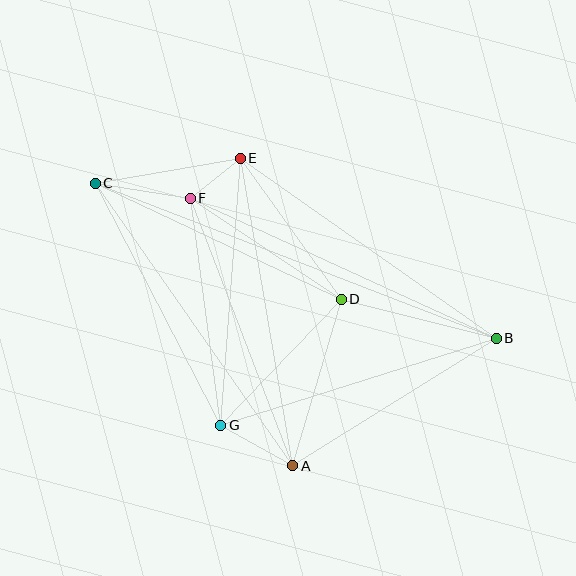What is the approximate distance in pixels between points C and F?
The distance between C and F is approximately 96 pixels.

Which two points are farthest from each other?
Points B and C are farthest from each other.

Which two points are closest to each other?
Points E and F are closest to each other.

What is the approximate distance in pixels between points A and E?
The distance between A and E is approximately 312 pixels.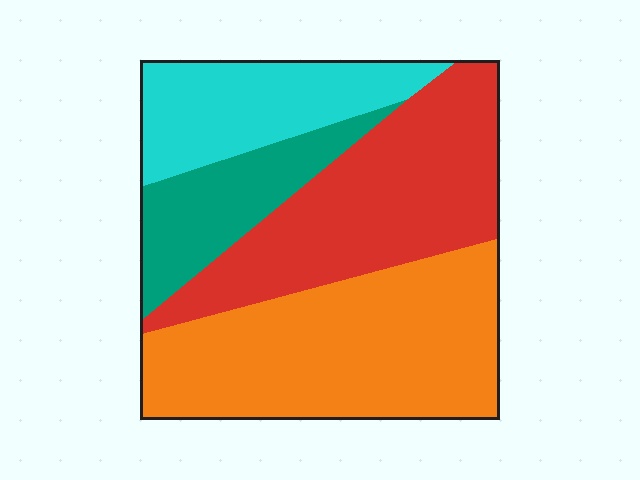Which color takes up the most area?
Orange, at roughly 35%.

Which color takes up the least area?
Teal, at roughly 15%.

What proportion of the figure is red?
Red takes up between a sixth and a third of the figure.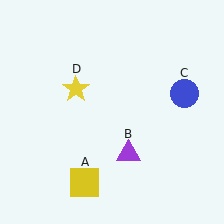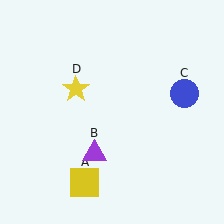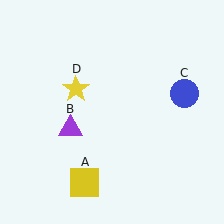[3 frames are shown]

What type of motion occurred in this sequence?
The purple triangle (object B) rotated clockwise around the center of the scene.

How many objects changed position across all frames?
1 object changed position: purple triangle (object B).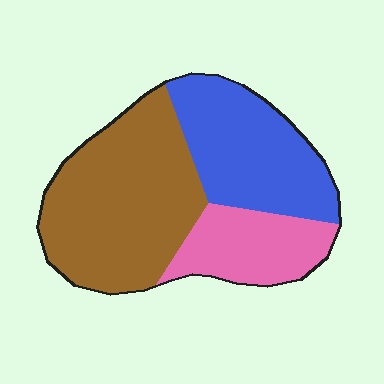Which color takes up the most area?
Brown, at roughly 45%.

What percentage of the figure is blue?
Blue covers 32% of the figure.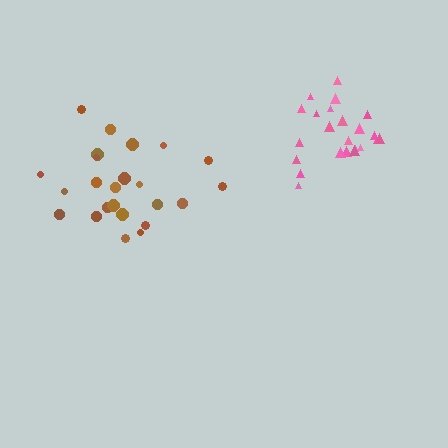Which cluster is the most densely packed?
Pink.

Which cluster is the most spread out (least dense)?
Brown.